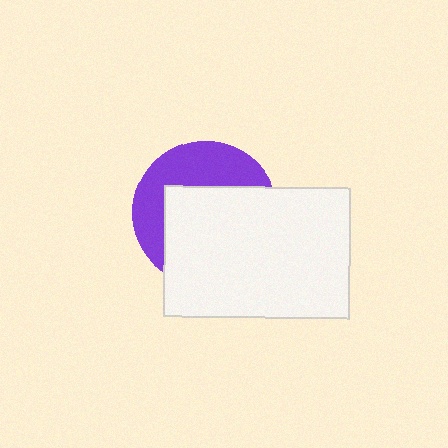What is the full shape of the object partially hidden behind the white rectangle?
The partially hidden object is a purple circle.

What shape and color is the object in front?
The object in front is a white rectangle.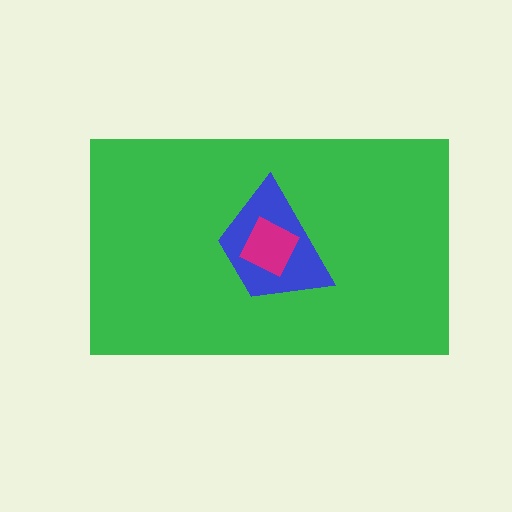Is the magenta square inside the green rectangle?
Yes.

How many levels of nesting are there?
3.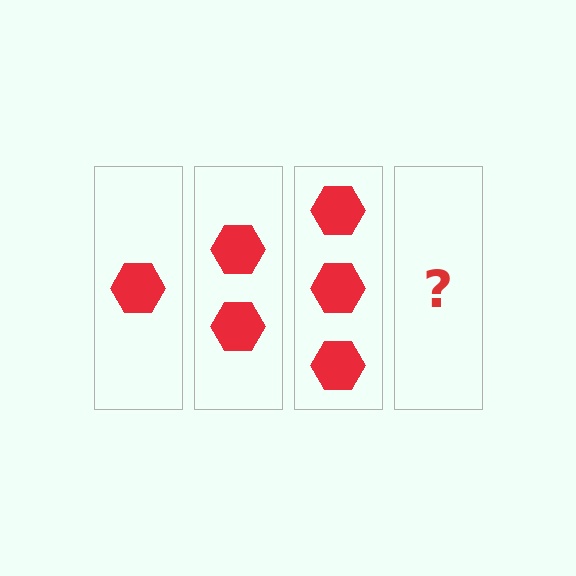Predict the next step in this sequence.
The next step is 4 hexagons.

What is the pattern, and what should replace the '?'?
The pattern is that each step adds one more hexagon. The '?' should be 4 hexagons.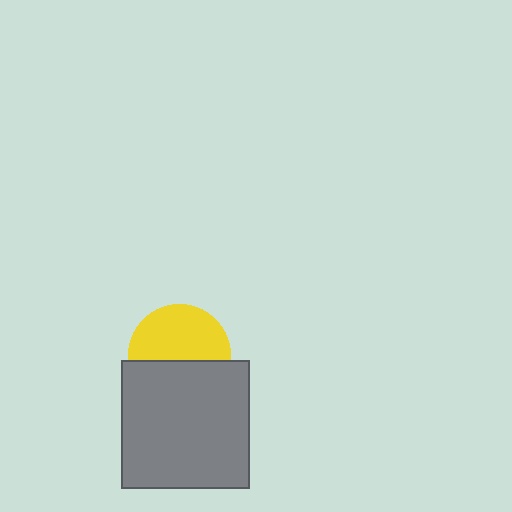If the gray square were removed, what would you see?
You would see the complete yellow circle.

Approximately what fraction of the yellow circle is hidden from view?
Roughly 45% of the yellow circle is hidden behind the gray square.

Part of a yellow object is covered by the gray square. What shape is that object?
It is a circle.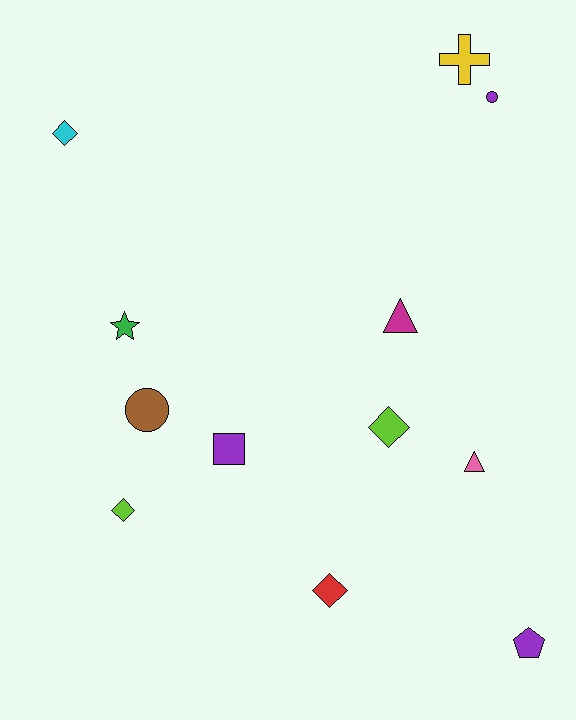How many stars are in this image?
There is 1 star.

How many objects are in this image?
There are 12 objects.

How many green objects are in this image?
There is 1 green object.